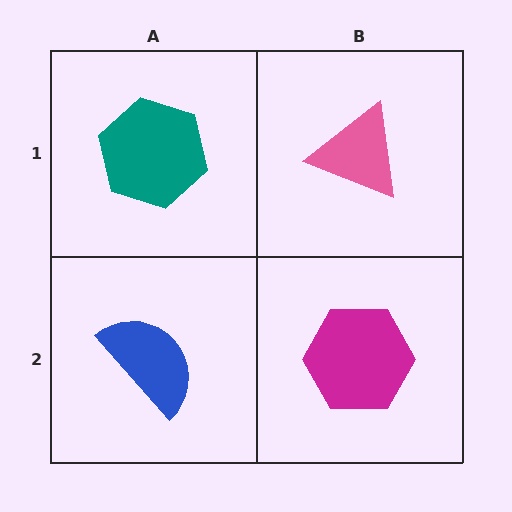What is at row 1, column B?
A pink triangle.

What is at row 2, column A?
A blue semicircle.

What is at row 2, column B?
A magenta hexagon.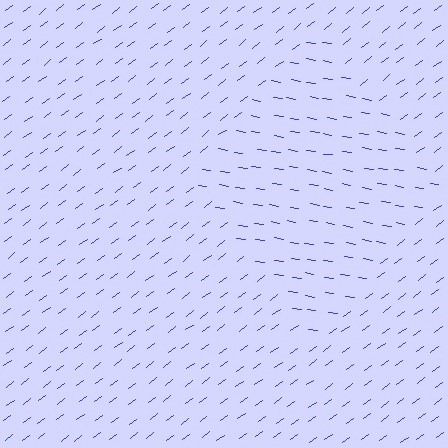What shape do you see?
I see a diamond.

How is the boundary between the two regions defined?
The boundary is defined purely by a change in line orientation (approximately 45 degrees difference). All lines are the same color and thickness.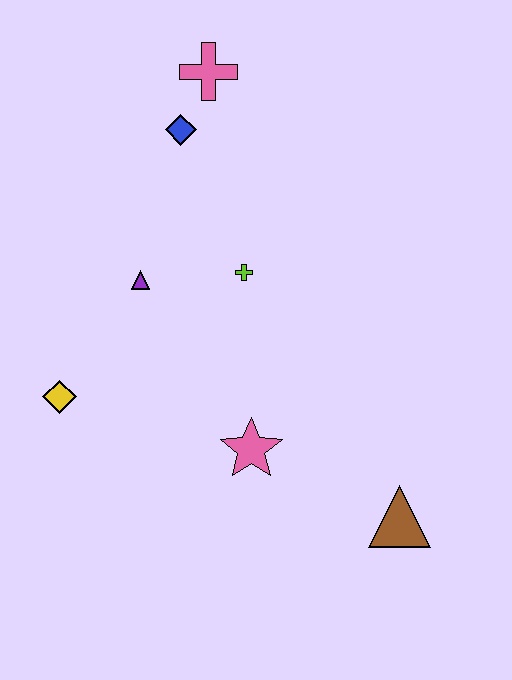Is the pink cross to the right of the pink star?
No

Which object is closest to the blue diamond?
The pink cross is closest to the blue diamond.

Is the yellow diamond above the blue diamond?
No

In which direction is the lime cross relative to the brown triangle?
The lime cross is above the brown triangle.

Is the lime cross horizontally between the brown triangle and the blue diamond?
Yes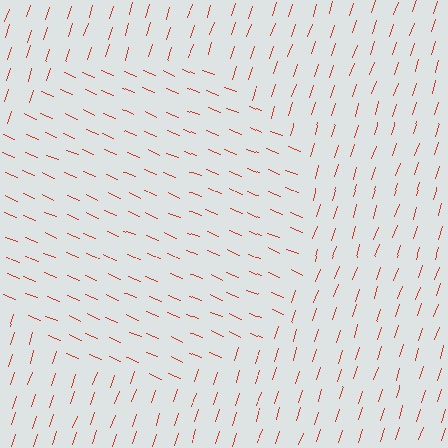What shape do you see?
I see a circle.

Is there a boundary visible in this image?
Yes, there is a texture boundary formed by a change in line orientation.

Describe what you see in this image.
The image is filled with small red line segments. A circle region in the image has lines oriented differently from the surrounding lines, creating a visible texture boundary.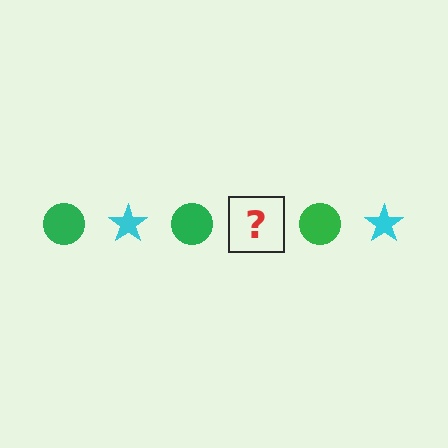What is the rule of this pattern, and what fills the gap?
The rule is that the pattern alternates between green circle and cyan star. The gap should be filled with a cyan star.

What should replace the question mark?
The question mark should be replaced with a cyan star.